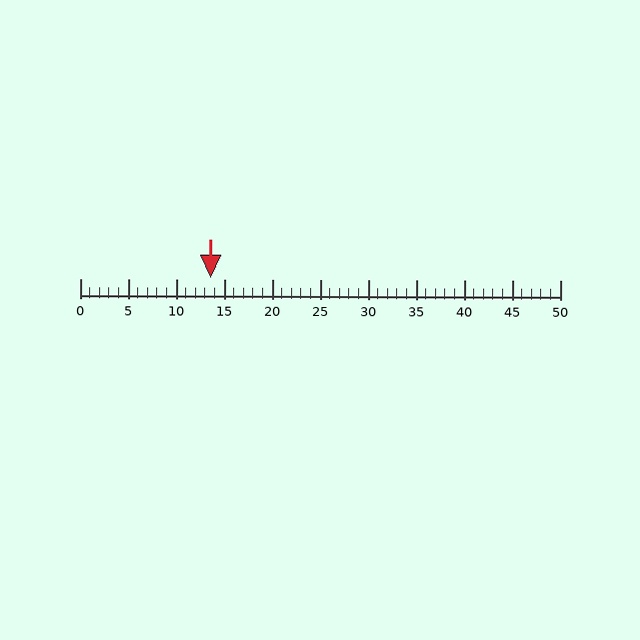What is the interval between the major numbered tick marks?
The major tick marks are spaced 5 units apart.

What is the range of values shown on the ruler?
The ruler shows values from 0 to 50.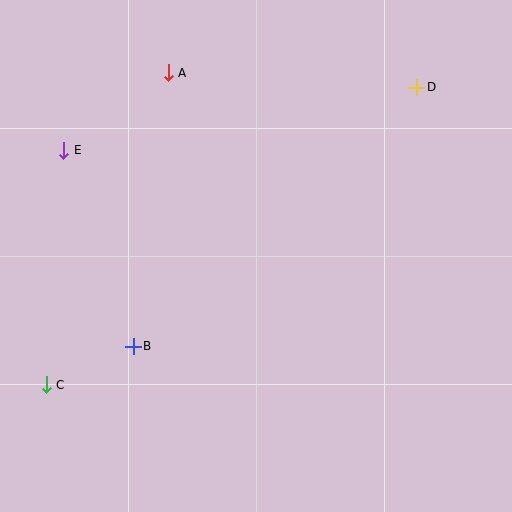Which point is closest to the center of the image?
Point B at (133, 346) is closest to the center.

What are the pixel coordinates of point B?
Point B is at (133, 346).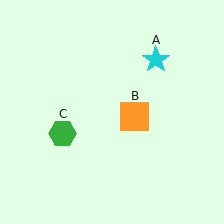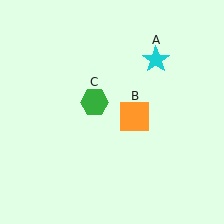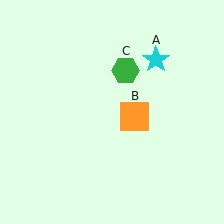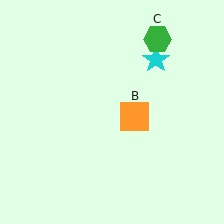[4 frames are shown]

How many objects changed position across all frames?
1 object changed position: green hexagon (object C).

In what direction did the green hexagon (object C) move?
The green hexagon (object C) moved up and to the right.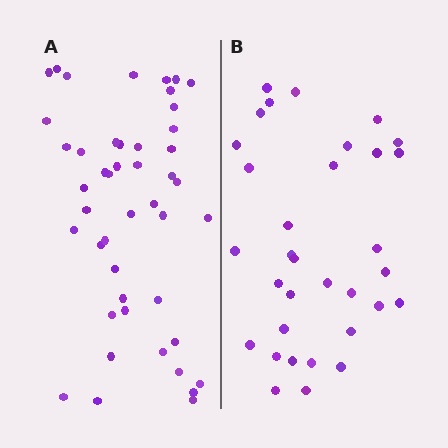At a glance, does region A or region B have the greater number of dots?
Region A (the left region) has more dots.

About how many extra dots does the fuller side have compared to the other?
Region A has approximately 15 more dots than region B.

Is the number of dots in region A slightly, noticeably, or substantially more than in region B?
Region A has noticeably more, but not dramatically so. The ratio is roughly 1.4 to 1.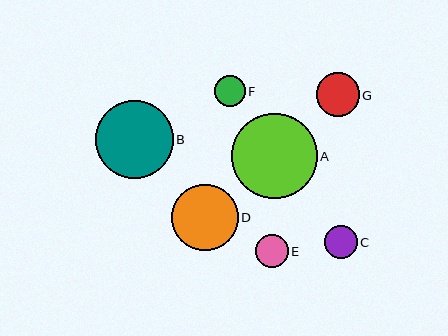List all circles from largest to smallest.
From largest to smallest: A, B, D, G, E, C, F.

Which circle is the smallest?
Circle F is the smallest with a size of approximately 31 pixels.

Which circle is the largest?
Circle A is the largest with a size of approximately 86 pixels.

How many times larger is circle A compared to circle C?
Circle A is approximately 2.6 times the size of circle C.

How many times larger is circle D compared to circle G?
Circle D is approximately 1.5 times the size of circle G.